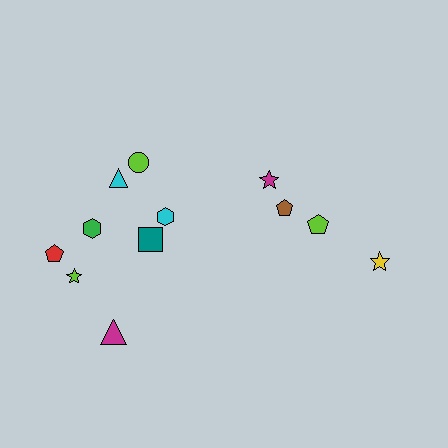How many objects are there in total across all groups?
There are 12 objects.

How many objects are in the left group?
There are 8 objects.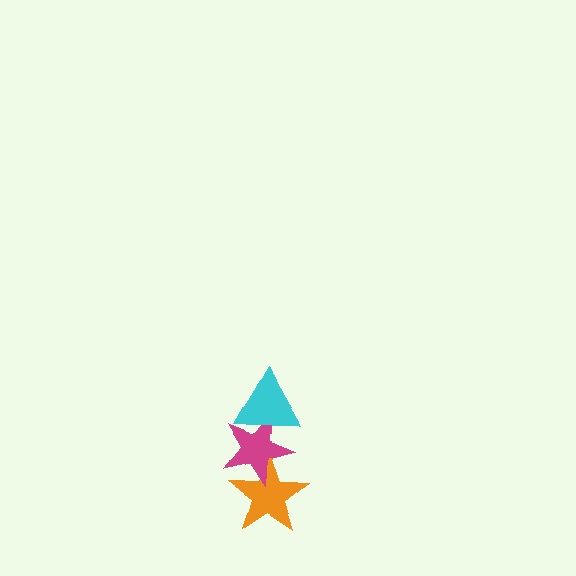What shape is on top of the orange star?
The magenta star is on top of the orange star.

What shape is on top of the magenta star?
The cyan triangle is on top of the magenta star.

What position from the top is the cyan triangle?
The cyan triangle is 1st from the top.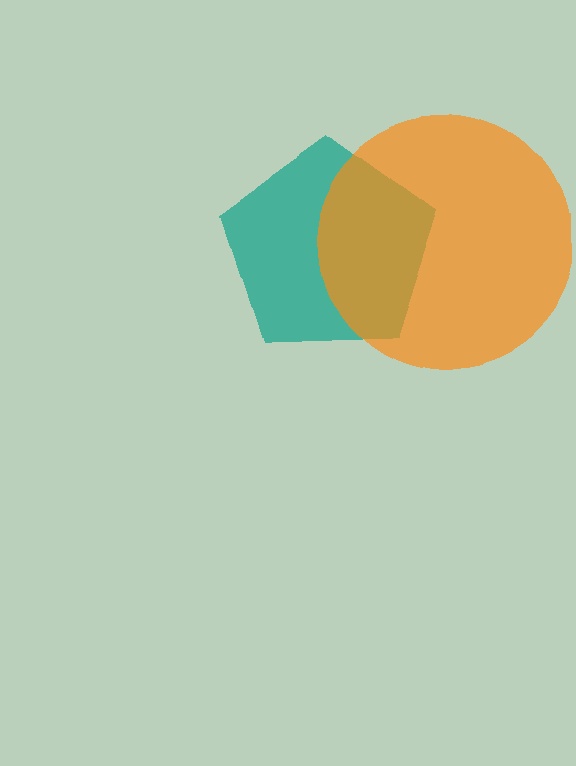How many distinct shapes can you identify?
There are 2 distinct shapes: a teal pentagon, an orange circle.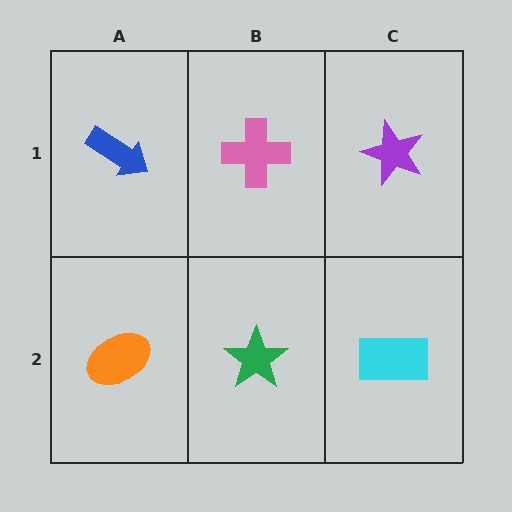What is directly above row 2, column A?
A blue arrow.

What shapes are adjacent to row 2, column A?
A blue arrow (row 1, column A), a green star (row 2, column B).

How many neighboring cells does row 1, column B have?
3.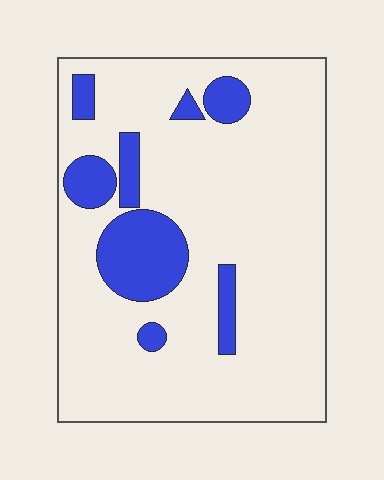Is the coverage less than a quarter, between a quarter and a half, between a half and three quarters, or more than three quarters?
Less than a quarter.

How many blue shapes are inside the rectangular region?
8.